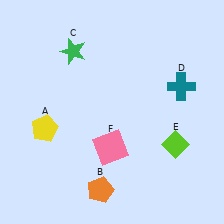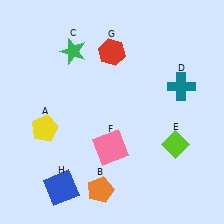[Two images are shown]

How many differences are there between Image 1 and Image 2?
There are 2 differences between the two images.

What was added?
A red hexagon (G), a blue square (H) were added in Image 2.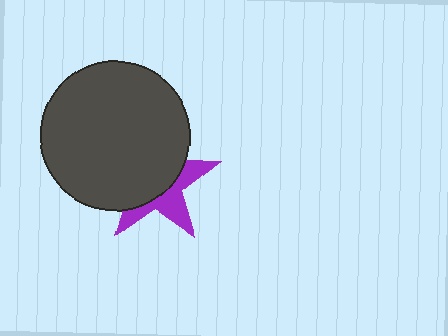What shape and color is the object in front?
The object in front is a dark gray circle.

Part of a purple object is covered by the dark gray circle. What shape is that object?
It is a star.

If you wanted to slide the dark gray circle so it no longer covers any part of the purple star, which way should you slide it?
Slide it toward the upper-left — that is the most direct way to separate the two shapes.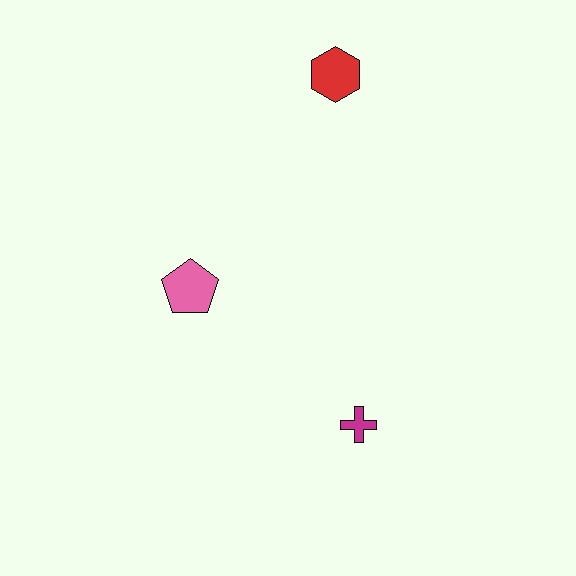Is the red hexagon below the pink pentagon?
No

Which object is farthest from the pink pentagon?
The red hexagon is farthest from the pink pentagon.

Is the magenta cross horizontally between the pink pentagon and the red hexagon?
No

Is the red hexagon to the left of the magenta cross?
Yes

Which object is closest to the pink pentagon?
The magenta cross is closest to the pink pentagon.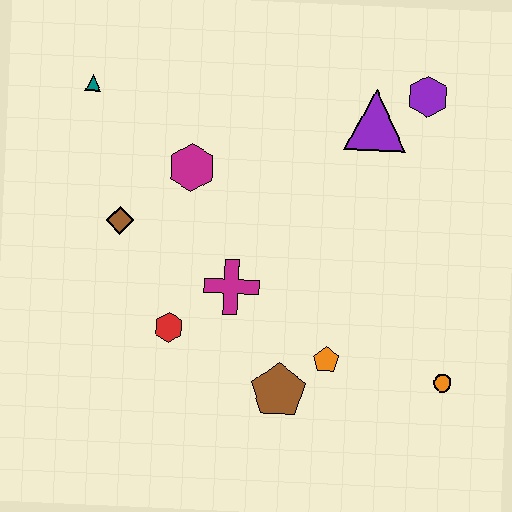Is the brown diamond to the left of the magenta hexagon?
Yes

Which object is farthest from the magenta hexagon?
The orange circle is farthest from the magenta hexagon.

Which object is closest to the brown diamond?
The magenta hexagon is closest to the brown diamond.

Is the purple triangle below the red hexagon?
No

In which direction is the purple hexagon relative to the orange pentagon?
The purple hexagon is above the orange pentagon.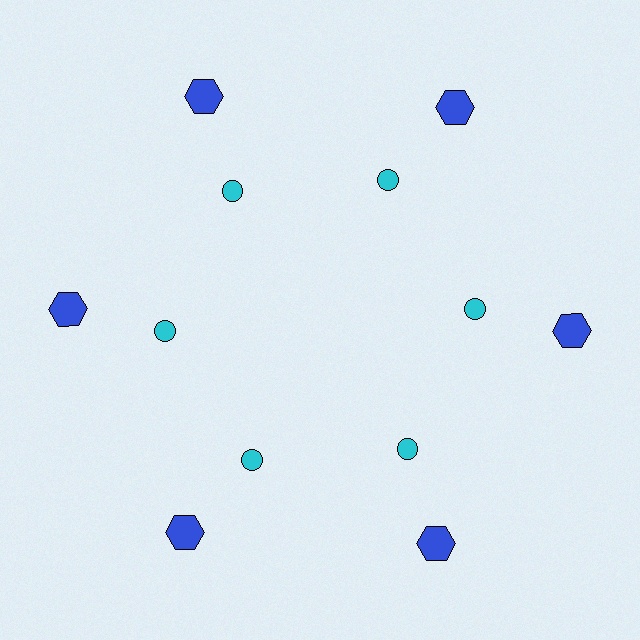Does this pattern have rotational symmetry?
Yes, this pattern has 6-fold rotational symmetry. It looks the same after rotating 60 degrees around the center.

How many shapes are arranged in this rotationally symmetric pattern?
There are 12 shapes, arranged in 6 groups of 2.